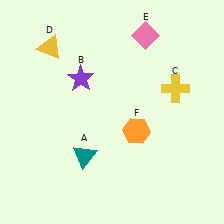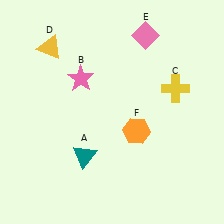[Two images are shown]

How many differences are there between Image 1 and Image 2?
There is 1 difference between the two images.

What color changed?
The star (B) changed from purple in Image 1 to pink in Image 2.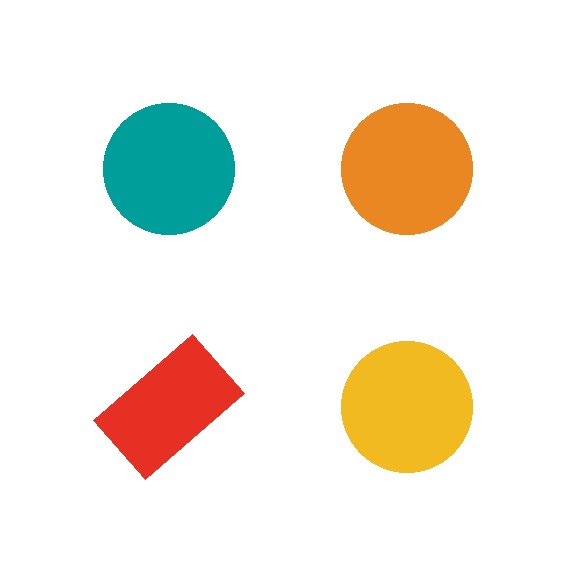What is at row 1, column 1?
A teal circle.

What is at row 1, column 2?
An orange circle.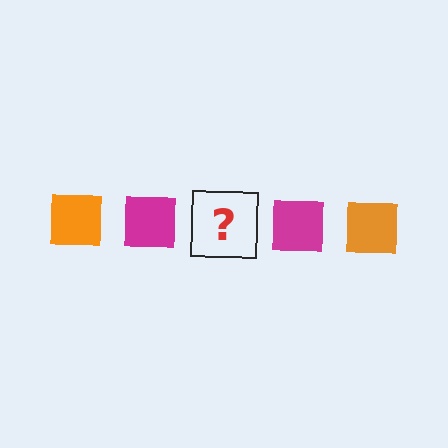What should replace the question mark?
The question mark should be replaced with an orange square.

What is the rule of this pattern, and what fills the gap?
The rule is that the pattern cycles through orange, magenta squares. The gap should be filled with an orange square.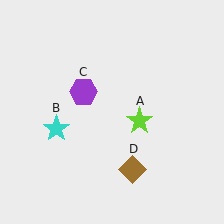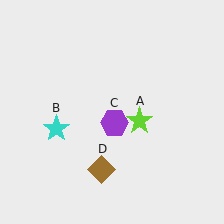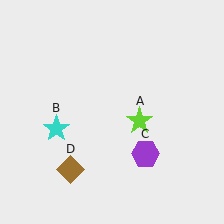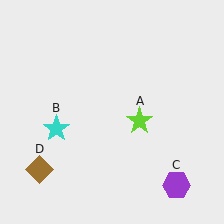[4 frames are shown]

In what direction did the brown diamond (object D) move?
The brown diamond (object D) moved left.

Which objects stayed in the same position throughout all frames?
Lime star (object A) and cyan star (object B) remained stationary.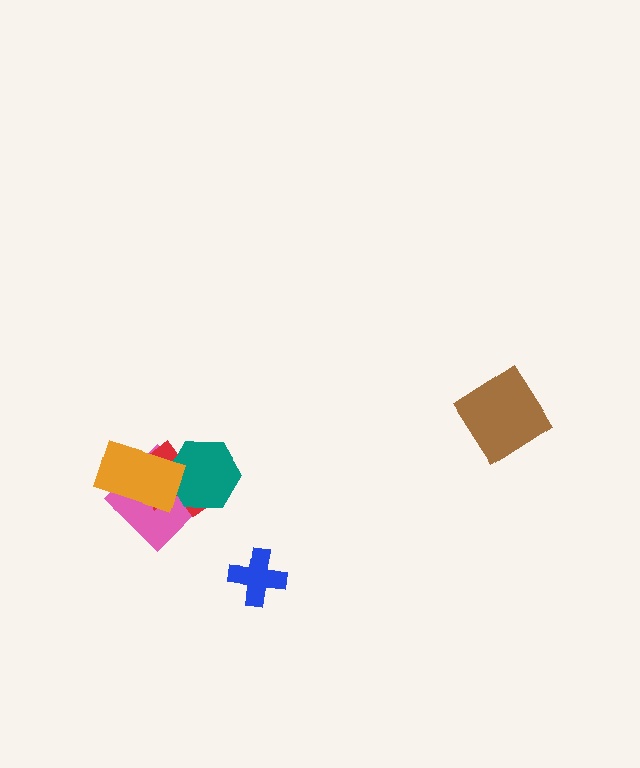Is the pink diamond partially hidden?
Yes, it is partially covered by another shape.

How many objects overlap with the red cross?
3 objects overlap with the red cross.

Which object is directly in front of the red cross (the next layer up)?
The teal hexagon is directly in front of the red cross.